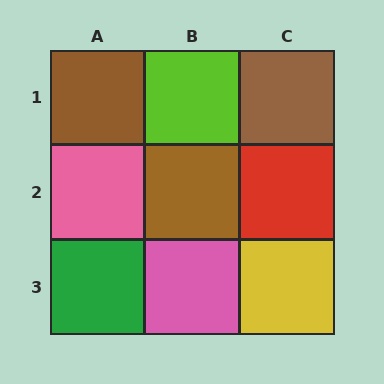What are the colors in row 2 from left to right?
Pink, brown, red.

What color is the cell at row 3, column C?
Yellow.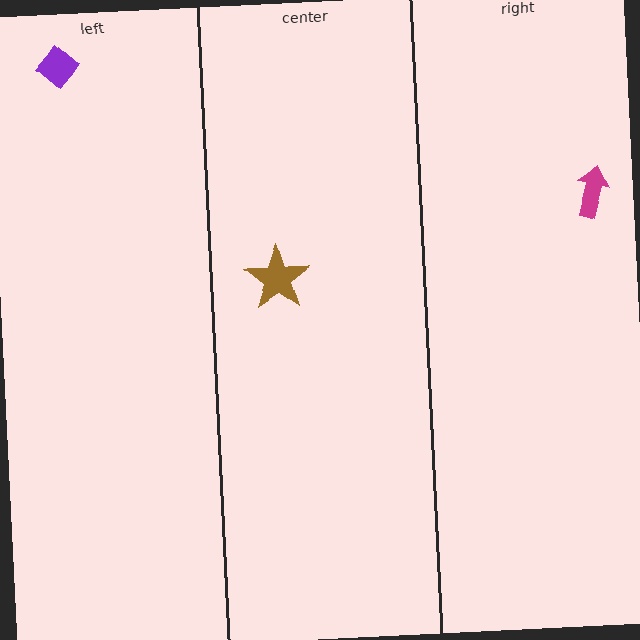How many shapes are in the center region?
1.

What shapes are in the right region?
The magenta arrow.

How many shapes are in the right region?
1.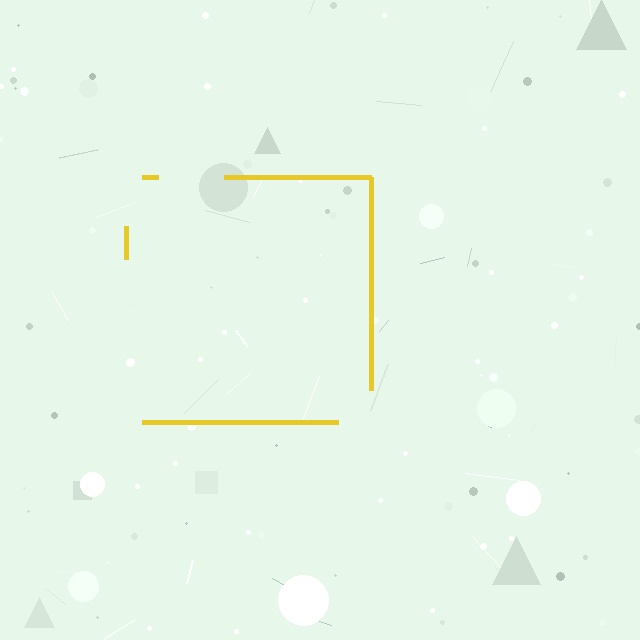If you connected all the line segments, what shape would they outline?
They would outline a square.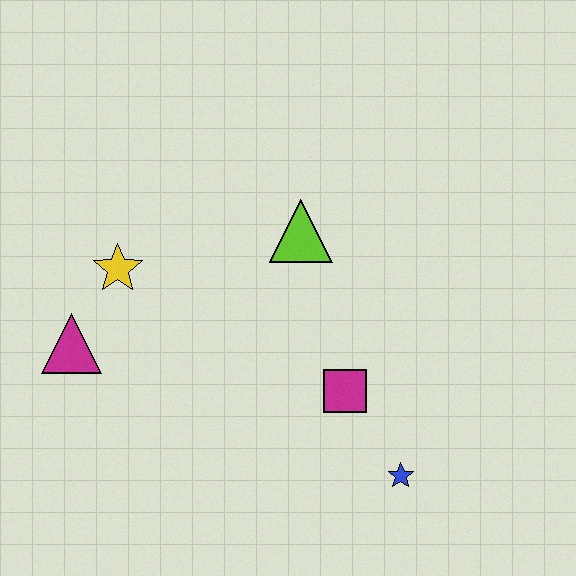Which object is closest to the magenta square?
The blue star is closest to the magenta square.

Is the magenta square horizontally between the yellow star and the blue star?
Yes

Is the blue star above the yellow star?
No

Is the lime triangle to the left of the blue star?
Yes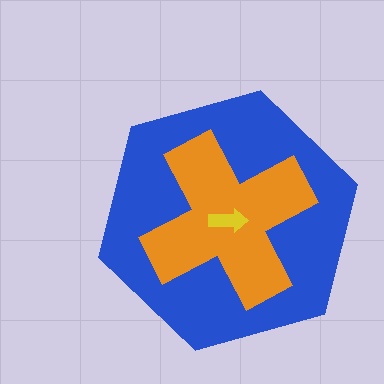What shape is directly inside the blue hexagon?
The orange cross.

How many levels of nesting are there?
3.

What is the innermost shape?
The yellow arrow.